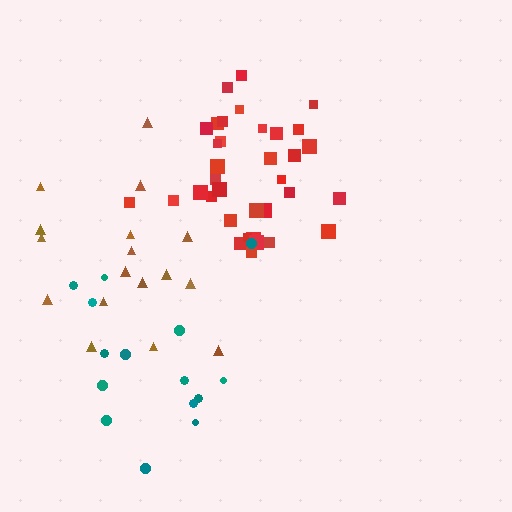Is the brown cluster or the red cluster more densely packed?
Red.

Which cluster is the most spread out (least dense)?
Teal.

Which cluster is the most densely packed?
Red.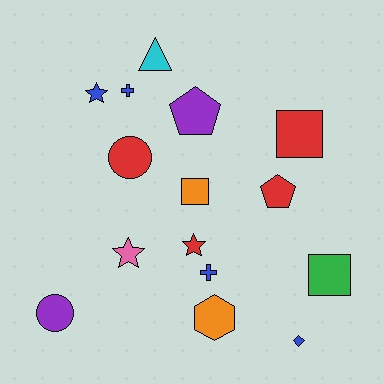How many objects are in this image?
There are 15 objects.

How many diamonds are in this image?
There is 1 diamond.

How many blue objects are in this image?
There are 4 blue objects.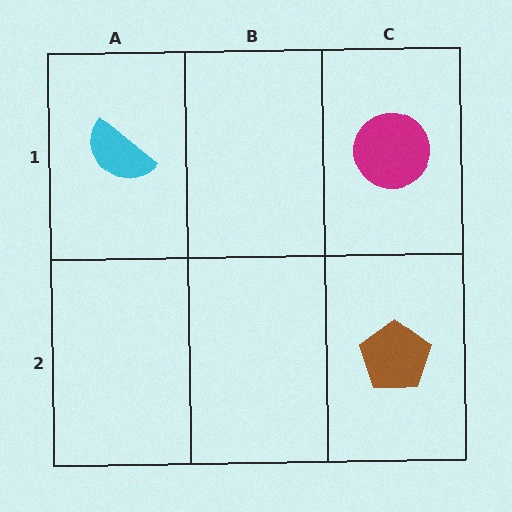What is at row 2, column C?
A brown pentagon.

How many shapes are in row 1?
2 shapes.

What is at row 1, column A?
A cyan semicircle.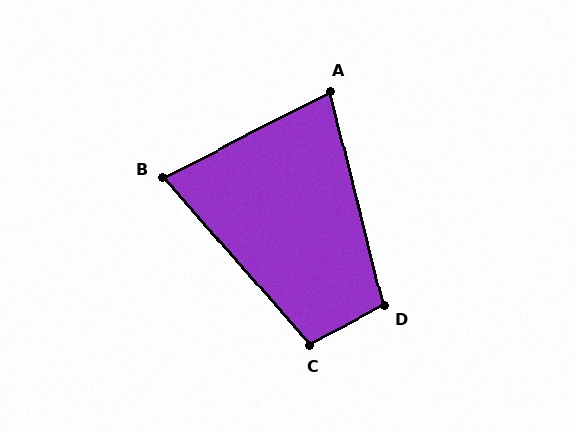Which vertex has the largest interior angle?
D, at approximately 104 degrees.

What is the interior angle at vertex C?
Approximately 103 degrees (obtuse).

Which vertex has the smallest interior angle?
B, at approximately 76 degrees.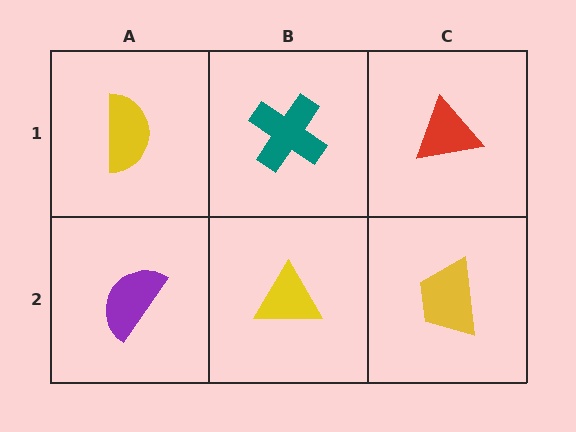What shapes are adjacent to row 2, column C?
A red triangle (row 1, column C), a yellow triangle (row 2, column B).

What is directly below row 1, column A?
A purple semicircle.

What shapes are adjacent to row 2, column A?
A yellow semicircle (row 1, column A), a yellow triangle (row 2, column B).